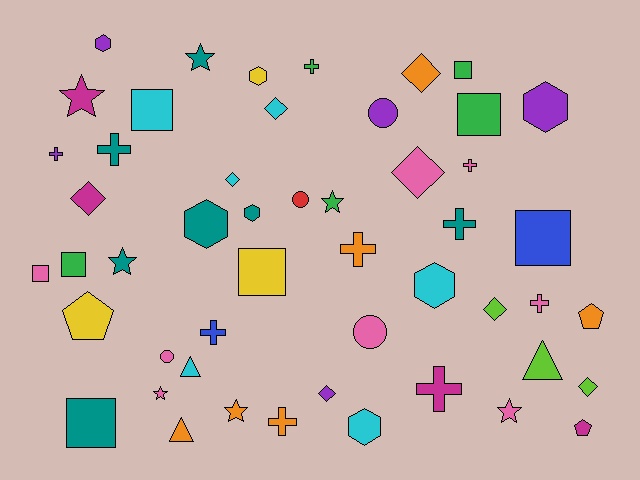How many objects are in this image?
There are 50 objects.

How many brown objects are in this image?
There are no brown objects.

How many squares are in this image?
There are 8 squares.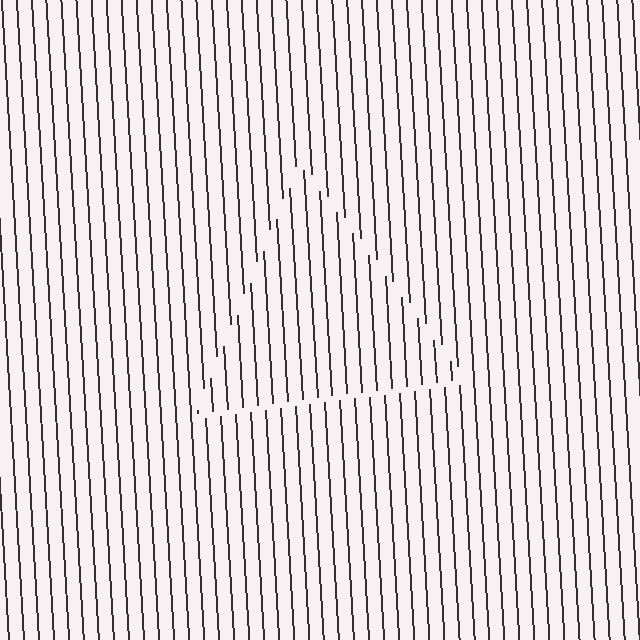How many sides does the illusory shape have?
3 sides — the line-ends trace a triangle.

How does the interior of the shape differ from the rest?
The interior of the shape contains the same grating, shifted by half a period — the contour is defined by the phase discontinuity where line-ends from the inner and outer gratings abut.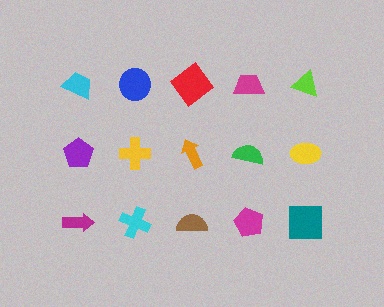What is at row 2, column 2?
A yellow cross.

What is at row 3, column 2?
A cyan cross.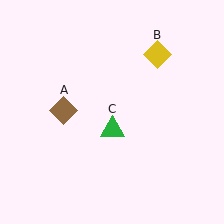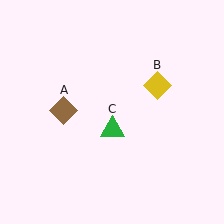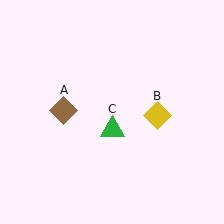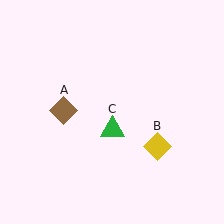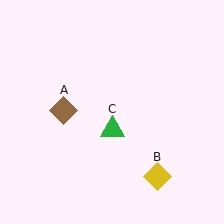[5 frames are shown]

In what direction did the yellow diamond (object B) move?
The yellow diamond (object B) moved down.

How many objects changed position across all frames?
1 object changed position: yellow diamond (object B).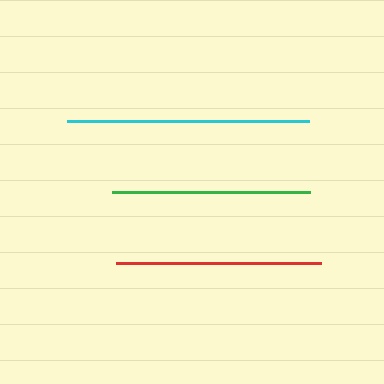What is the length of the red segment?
The red segment is approximately 205 pixels long.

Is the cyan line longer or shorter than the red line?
The cyan line is longer than the red line.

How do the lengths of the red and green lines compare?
The red and green lines are approximately the same length.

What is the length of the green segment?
The green segment is approximately 198 pixels long.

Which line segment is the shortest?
The green line is the shortest at approximately 198 pixels.